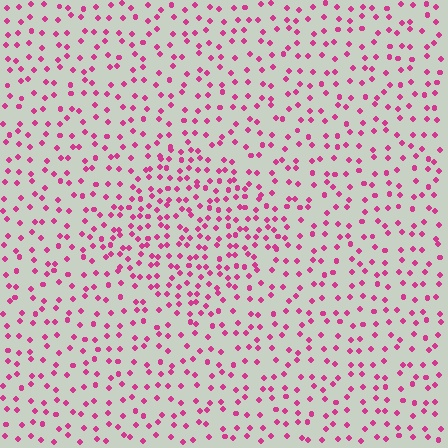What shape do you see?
I see a diamond.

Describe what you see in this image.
The image contains small magenta elements arranged at two different densities. A diamond-shaped region is visible where the elements are more densely packed than the surrounding area.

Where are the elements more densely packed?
The elements are more densely packed inside the diamond boundary.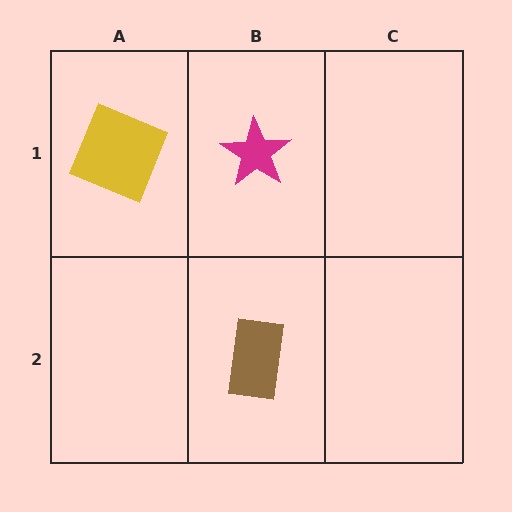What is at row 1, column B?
A magenta star.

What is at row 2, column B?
A brown rectangle.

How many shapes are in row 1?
2 shapes.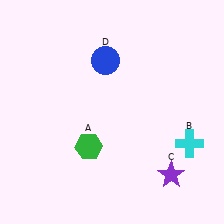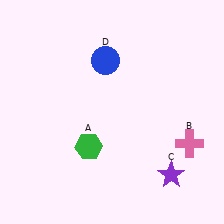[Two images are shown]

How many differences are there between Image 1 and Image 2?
There is 1 difference between the two images.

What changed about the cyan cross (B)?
In Image 1, B is cyan. In Image 2, it changed to pink.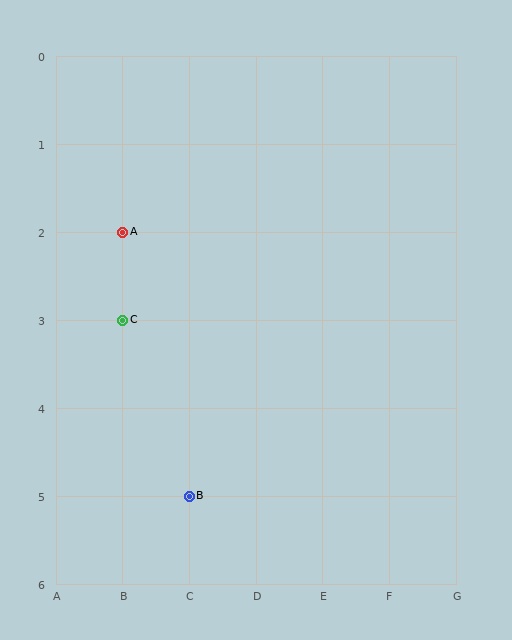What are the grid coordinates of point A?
Point A is at grid coordinates (B, 2).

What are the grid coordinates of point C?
Point C is at grid coordinates (B, 3).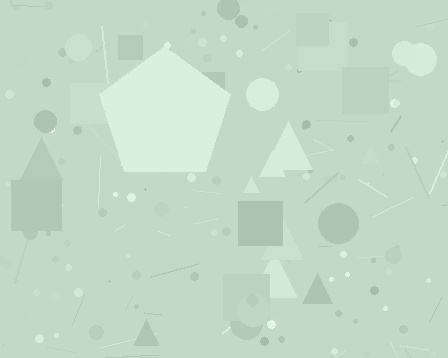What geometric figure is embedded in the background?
A pentagon is embedded in the background.